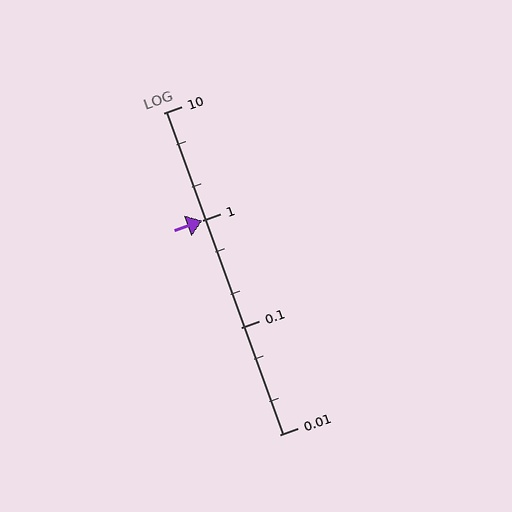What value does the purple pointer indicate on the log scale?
The pointer indicates approximately 1.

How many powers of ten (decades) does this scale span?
The scale spans 3 decades, from 0.01 to 10.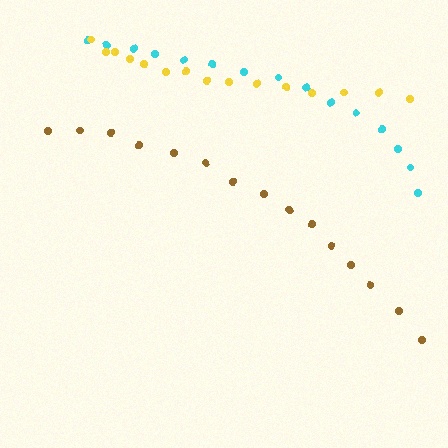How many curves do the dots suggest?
There are 3 distinct paths.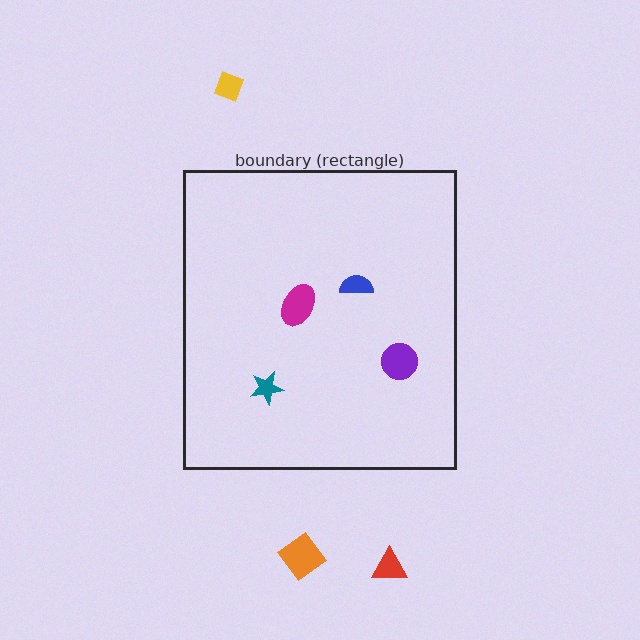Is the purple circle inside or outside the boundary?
Inside.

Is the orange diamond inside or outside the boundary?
Outside.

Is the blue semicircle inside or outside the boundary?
Inside.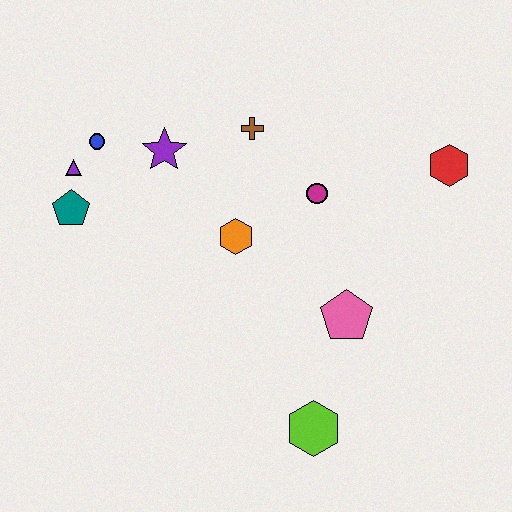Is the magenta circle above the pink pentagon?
Yes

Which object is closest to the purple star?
The blue circle is closest to the purple star.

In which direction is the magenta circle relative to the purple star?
The magenta circle is to the right of the purple star.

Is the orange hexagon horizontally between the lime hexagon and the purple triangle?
Yes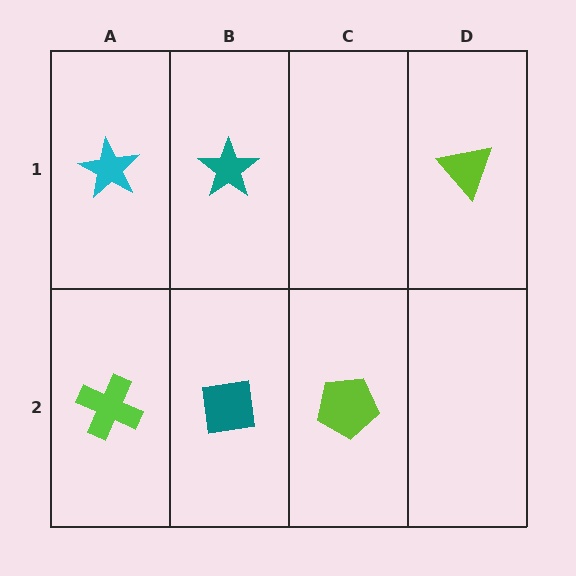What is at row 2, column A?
A lime cross.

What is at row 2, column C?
A lime pentagon.